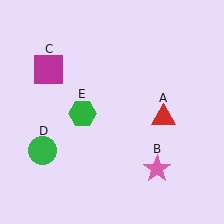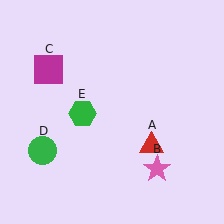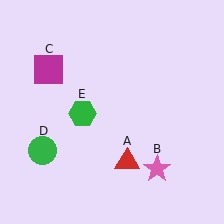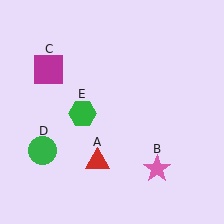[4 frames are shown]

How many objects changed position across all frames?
1 object changed position: red triangle (object A).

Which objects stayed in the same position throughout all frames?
Pink star (object B) and magenta square (object C) and green circle (object D) and green hexagon (object E) remained stationary.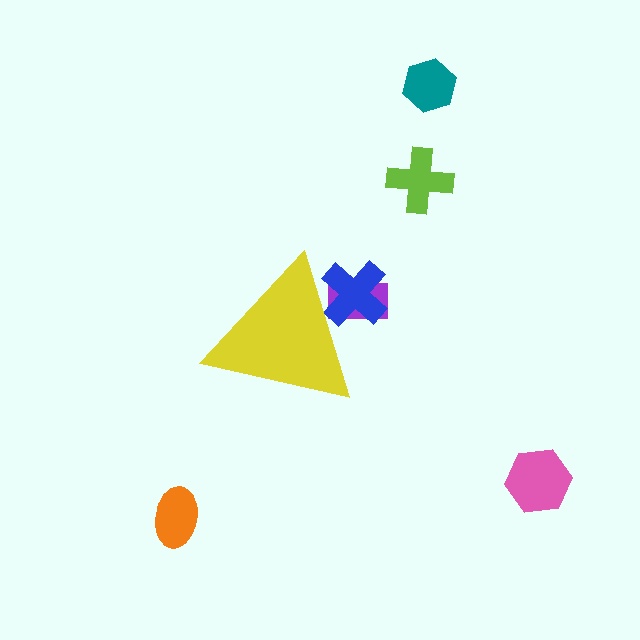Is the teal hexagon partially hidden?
No, the teal hexagon is fully visible.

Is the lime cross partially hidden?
No, the lime cross is fully visible.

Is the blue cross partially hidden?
Yes, the blue cross is partially hidden behind the yellow triangle.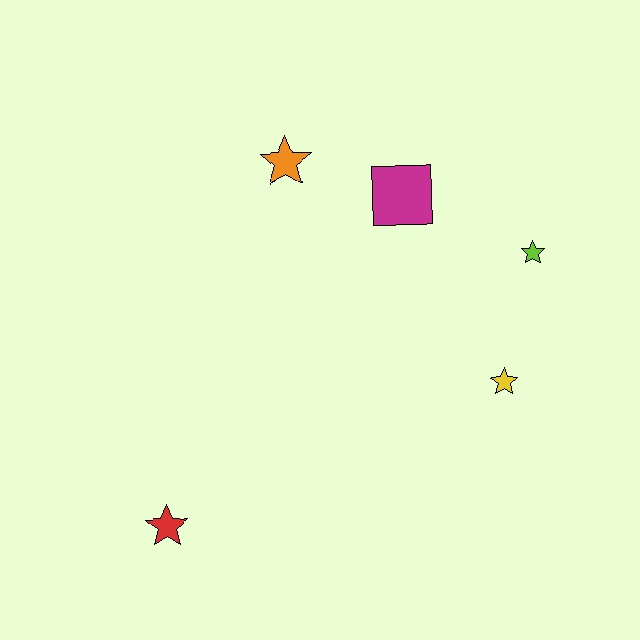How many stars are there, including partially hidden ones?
There are 4 stars.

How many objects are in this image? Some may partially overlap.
There are 5 objects.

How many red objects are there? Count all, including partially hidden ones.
There is 1 red object.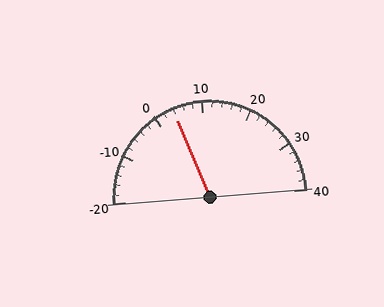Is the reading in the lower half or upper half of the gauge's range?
The reading is in the lower half of the range (-20 to 40).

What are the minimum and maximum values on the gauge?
The gauge ranges from -20 to 40.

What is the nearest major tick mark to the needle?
The nearest major tick mark is 0.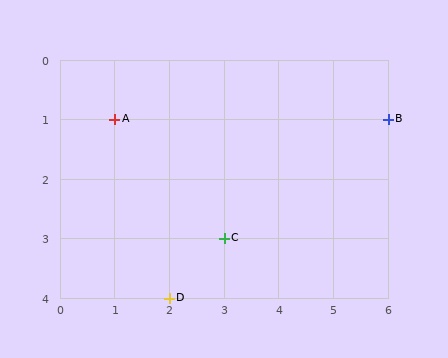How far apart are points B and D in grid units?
Points B and D are 4 columns and 3 rows apart (about 5.0 grid units diagonally).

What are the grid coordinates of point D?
Point D is at grid coordinates (2, 4).